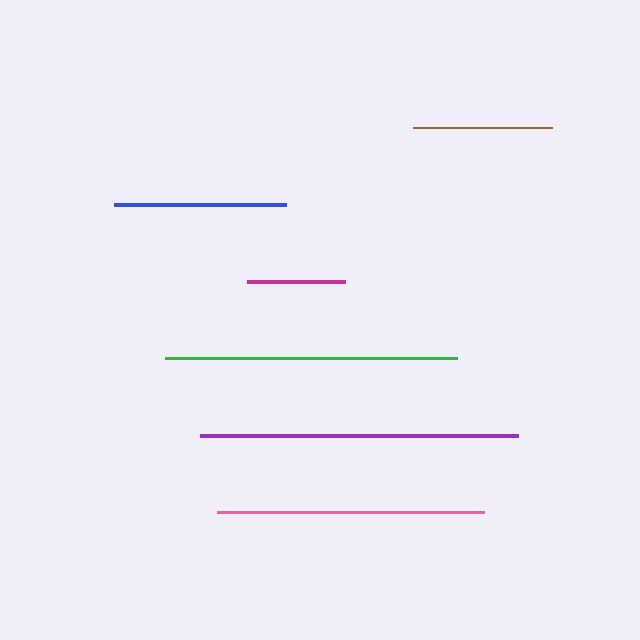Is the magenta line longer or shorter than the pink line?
The pink line is longer than the magenta line.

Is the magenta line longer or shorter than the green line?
The green line is longer than the magenta line.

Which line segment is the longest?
The purple line is the longest at approximately 317 pixels.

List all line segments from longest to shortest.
From longest to shortest: purple, green, pink, blue, brown, magenta.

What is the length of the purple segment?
The purple segment is approximately 317 pixels long.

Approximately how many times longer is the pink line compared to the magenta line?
The pink line is approximately 2.7 times the length of the magenta line.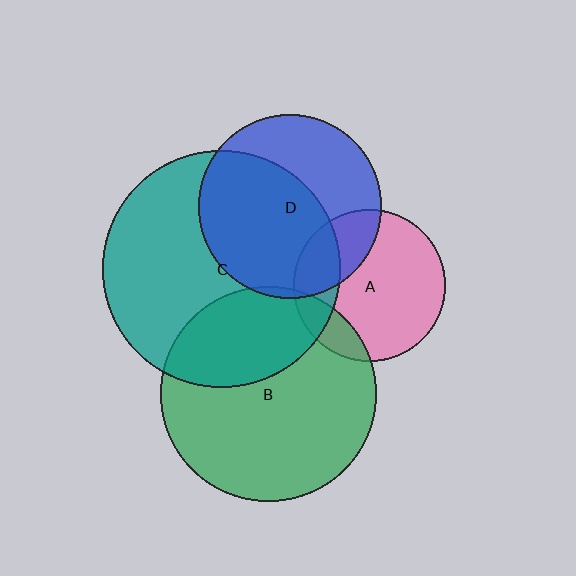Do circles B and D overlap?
Yes.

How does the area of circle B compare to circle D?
Approximately 1.4 times.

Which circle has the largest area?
Circle C (teal).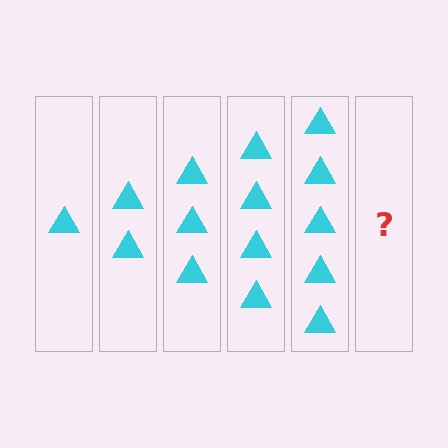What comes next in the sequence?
The next element should be 6 triangles.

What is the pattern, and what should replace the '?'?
The pattern is that each step adds one more triangle. The '?' should be 6 triangles.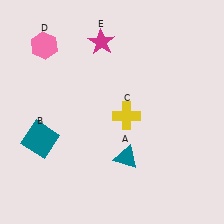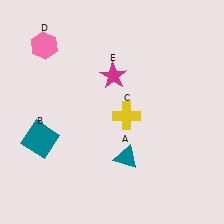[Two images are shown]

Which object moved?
The magenta star (E) moved down.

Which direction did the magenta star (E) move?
The magenta star (E) moved down.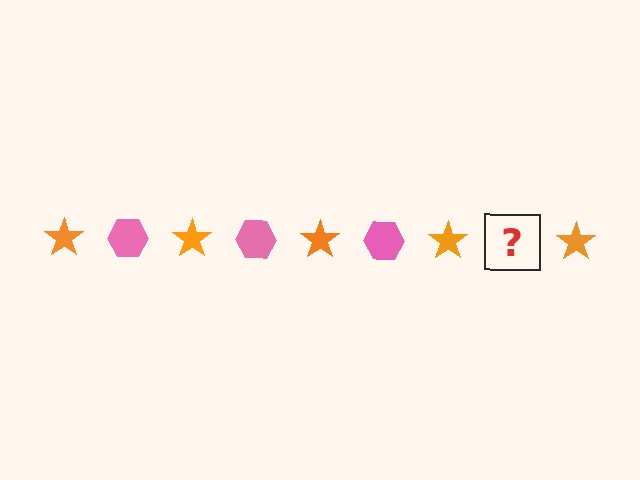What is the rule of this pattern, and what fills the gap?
The rule is that the pattern alternates between orange star and pink hexagon. The gap should be filled with a pink hexagon.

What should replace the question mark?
The question mark should be replaced with a pink hexagon.